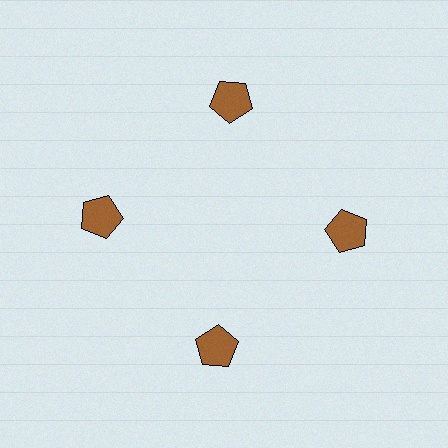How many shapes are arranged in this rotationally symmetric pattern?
There are 4 shapes, arranged in 4 groups of 1.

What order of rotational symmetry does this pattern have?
This pattern has 4-fold rotational symmetry.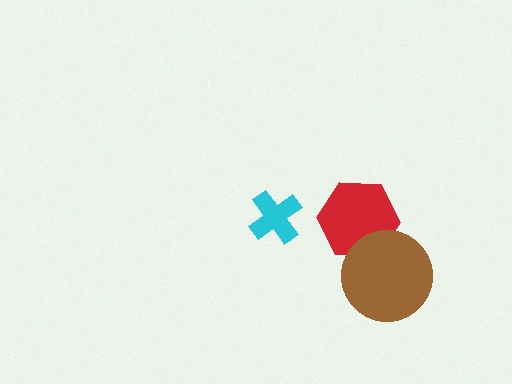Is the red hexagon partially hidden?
Yes, it is partially covered by another shape.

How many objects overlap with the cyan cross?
0 objects overlap with the cyan cross.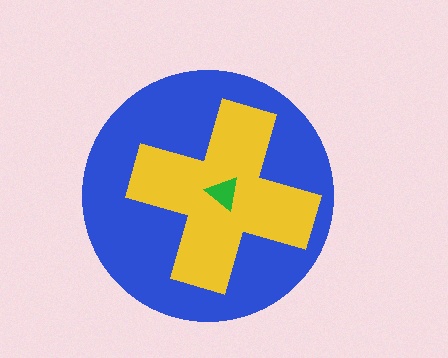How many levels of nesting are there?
3.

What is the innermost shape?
The green triangle.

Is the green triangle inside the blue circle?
Yes.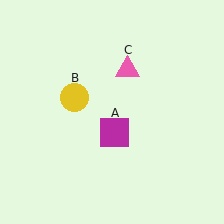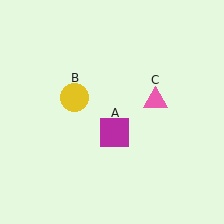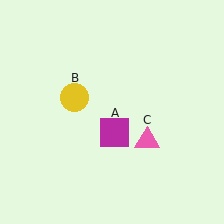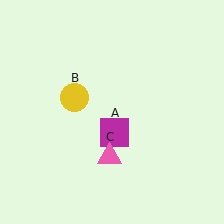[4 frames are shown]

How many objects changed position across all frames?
1 object changed position: pink triangle (object C).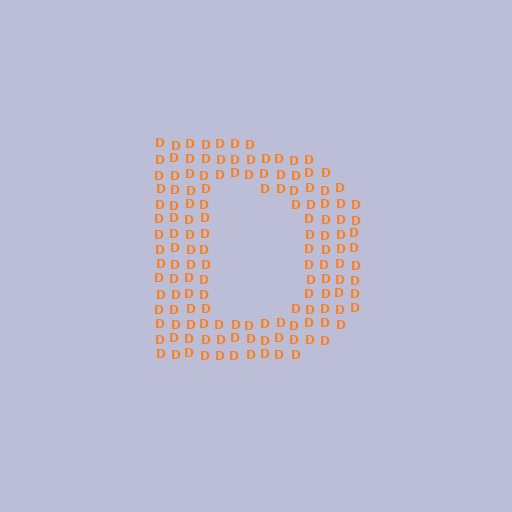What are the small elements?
The small elements are letter D's.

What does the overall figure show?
The overall figure shows the letter D.